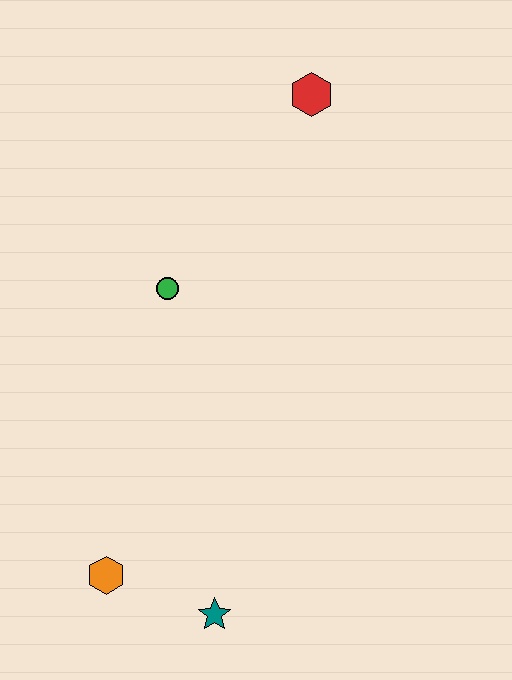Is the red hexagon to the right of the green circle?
Yes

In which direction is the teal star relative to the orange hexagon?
The teal star is to the right of the orange hexagon.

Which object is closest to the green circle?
The red hexagon is closest to the green circle.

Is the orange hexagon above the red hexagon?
No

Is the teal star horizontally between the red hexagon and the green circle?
Yes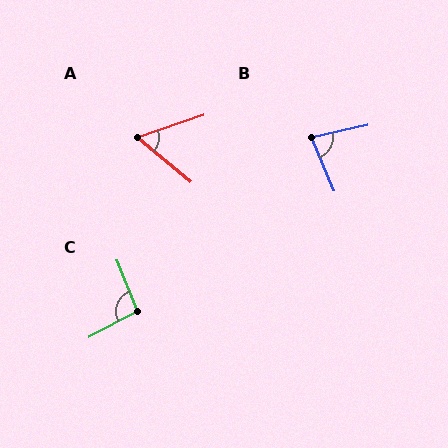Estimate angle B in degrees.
Approximately 79 degrees.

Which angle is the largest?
C, at approximately 96 degrees.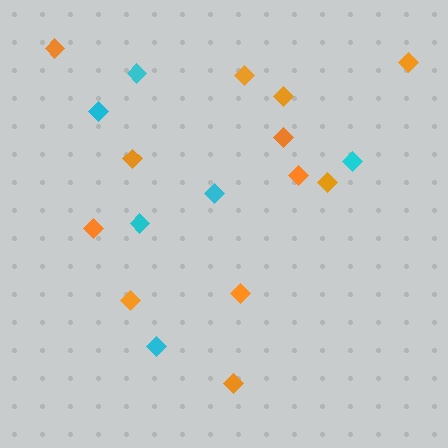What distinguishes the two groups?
There are 2 groups: one group of cyan diamonds (6) and one group of orange diamonds (12).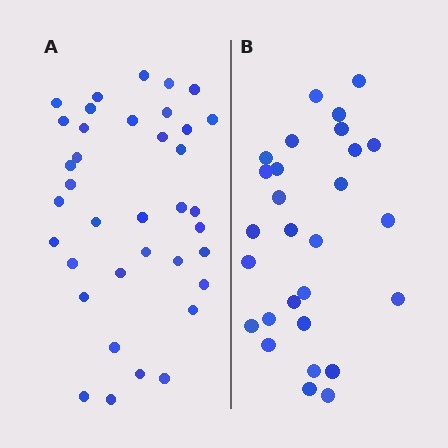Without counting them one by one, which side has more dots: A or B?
Region A (the left region) has more dots.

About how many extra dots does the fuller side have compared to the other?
Region A has roughly 8 or so more dots than region B.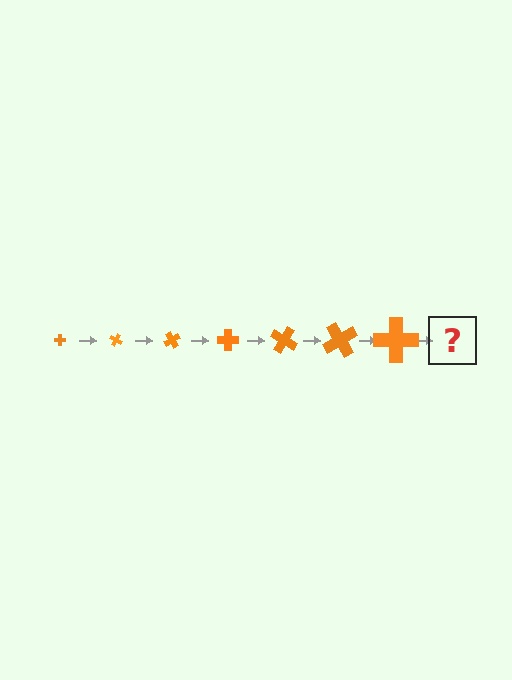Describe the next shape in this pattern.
It should be a cross, larger than the previous one and rotated 210 degrees from the start.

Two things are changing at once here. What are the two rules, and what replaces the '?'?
The two rules are that the cross grows larger each step and it rotates 30 degrees each step. The '?' should be a cross, larger than the previous one and rotated 210 degrees from the start.